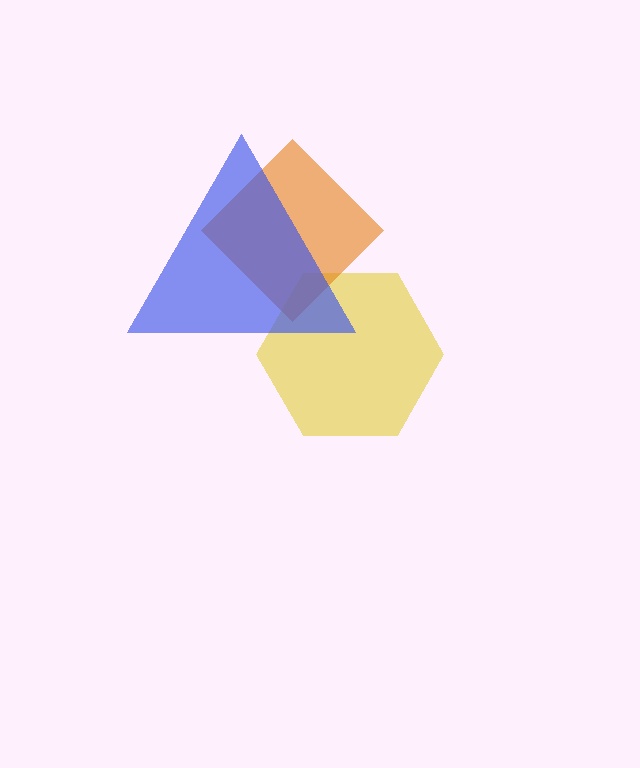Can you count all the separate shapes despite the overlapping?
Yes, there are 3 separate shapes.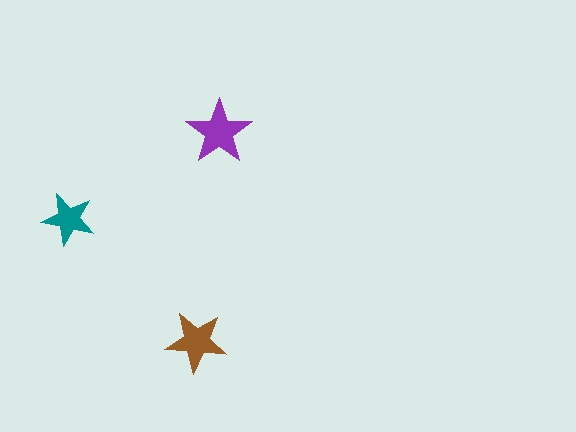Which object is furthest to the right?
The purple star is rightmost.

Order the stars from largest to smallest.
the purple one, the brown one, the teal one.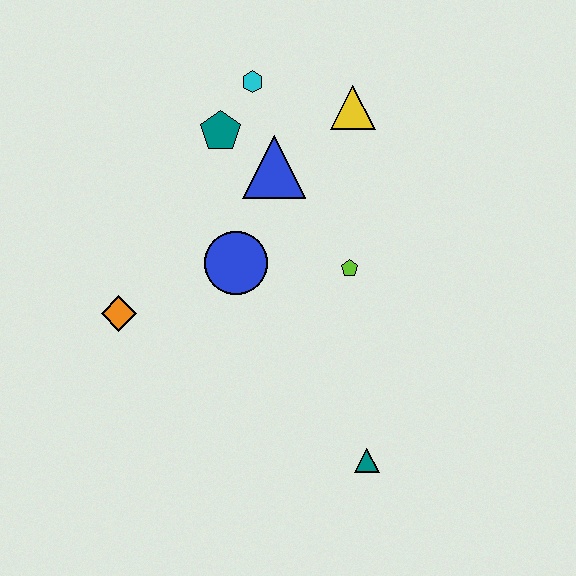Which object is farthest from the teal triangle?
The cyan hexagon is farthest from the teal triangle.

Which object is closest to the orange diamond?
The blue circle is closest to the orange diamond.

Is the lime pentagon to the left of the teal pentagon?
No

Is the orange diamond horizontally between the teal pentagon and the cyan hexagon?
No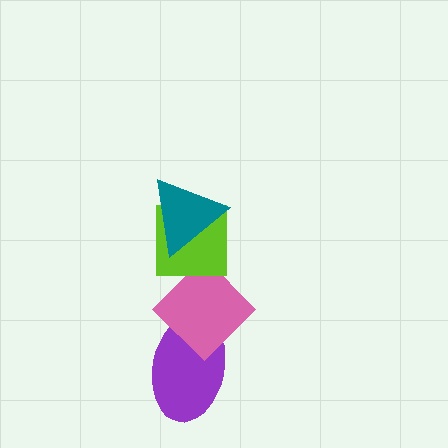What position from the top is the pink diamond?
The pink diamond is 3rd from the top.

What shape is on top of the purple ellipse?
The pink diamond is on top of the purple ellipse.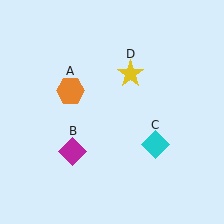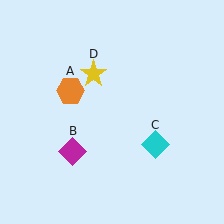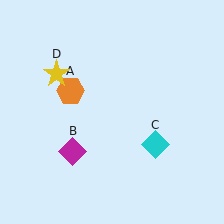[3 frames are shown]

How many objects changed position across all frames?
1 object changed position: yellow star (object D).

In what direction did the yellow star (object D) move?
The yellow star (object D) moved left.